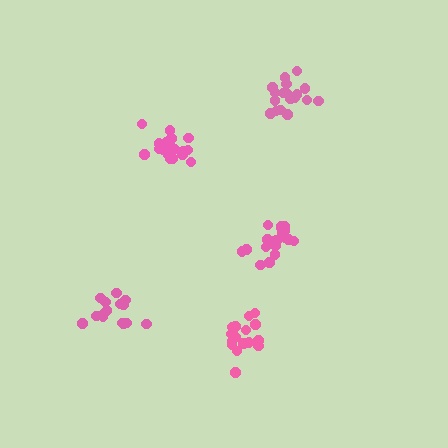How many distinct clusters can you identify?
There are 5 distinct clusters.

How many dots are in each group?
Group 1: 21 dots, Group 2: 20 dots, Group 3: 15 dots, Group 4: 18 dots, Group 5: 17 dots (91 total).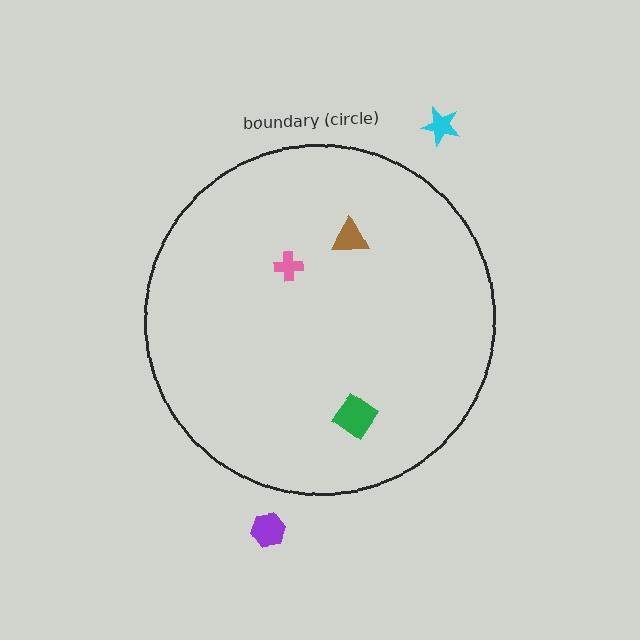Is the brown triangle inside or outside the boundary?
Inside.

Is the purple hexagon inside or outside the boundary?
Outside.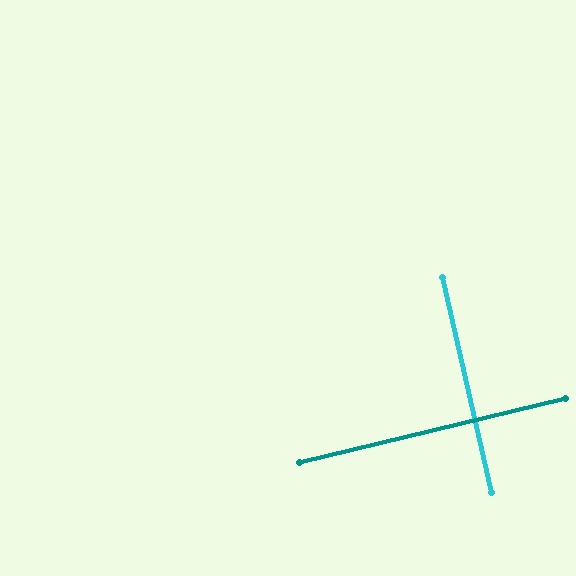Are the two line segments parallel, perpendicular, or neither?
Perpendicular — they meet at approximately 89°.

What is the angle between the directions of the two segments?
Approximately 89 degrees.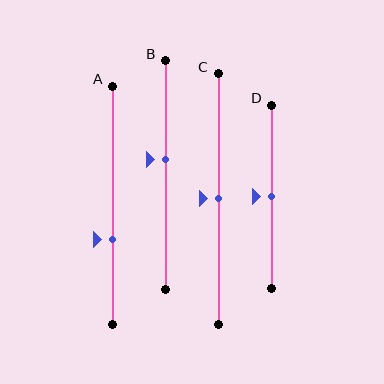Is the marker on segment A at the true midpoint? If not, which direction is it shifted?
No, the marker on segment A is shifted downward by about 14% of the segment length.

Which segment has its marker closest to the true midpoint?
Segment C has its marker closest to the true midpoint.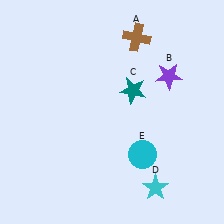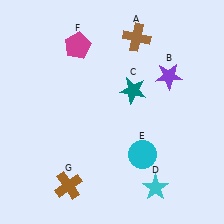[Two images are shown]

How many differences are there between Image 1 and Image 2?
There are 2 differences between the two images.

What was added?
A magenta pentagon (F), a brown cross (G) were added in Image 2.